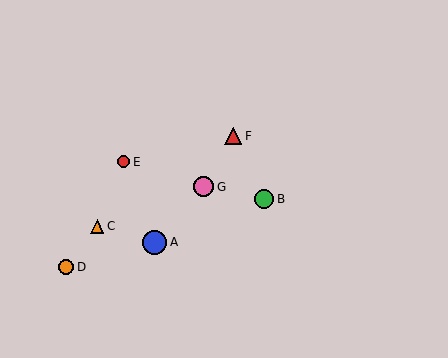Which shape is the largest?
The blue circle (labeled A) is the largest.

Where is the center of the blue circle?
The center of the blue circle is at (155, 242).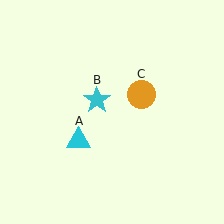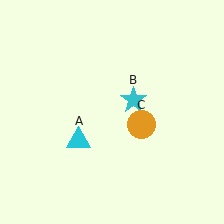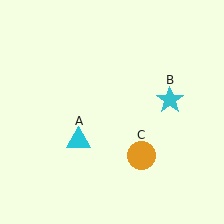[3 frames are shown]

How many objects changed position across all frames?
2 objects changed position: cyan star (object B), orange circle (object C).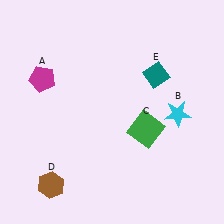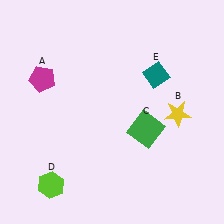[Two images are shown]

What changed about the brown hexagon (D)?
In Image 1, D is brown. In Image 2, it changed to lime.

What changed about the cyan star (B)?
In Image 1, B is cyan. In Image 2, it changed to yellow.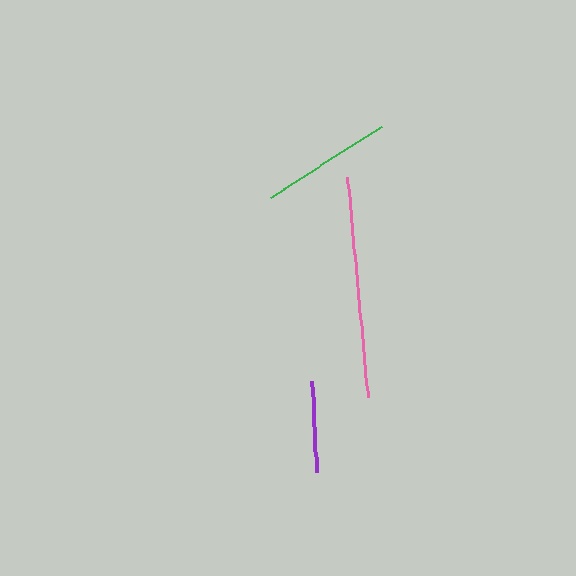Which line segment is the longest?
The pink line is the longest at approximately 221 pixels.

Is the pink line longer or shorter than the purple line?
The pink line is longer than the purple line.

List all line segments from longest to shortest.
From longest to shortest: pink, green, purple.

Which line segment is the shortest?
The purple line is the shortest at approximately 92 pixels.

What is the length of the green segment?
The green segment is approximately 132 pixels long.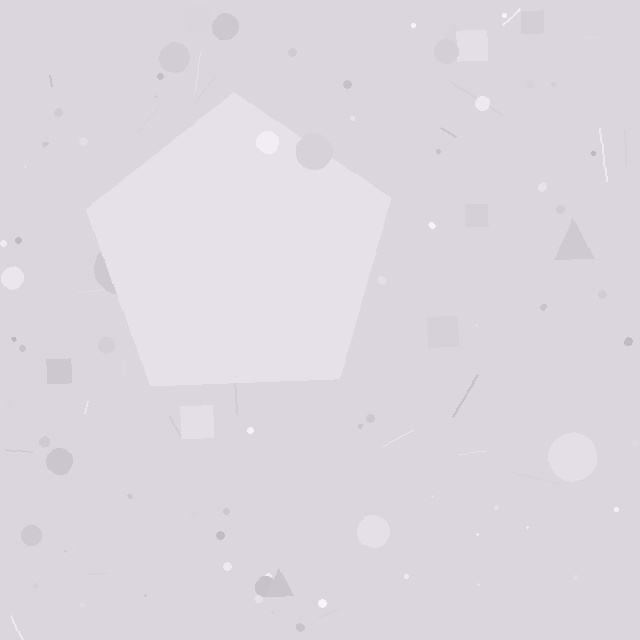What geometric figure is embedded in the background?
A pentagon is embedded in the background.